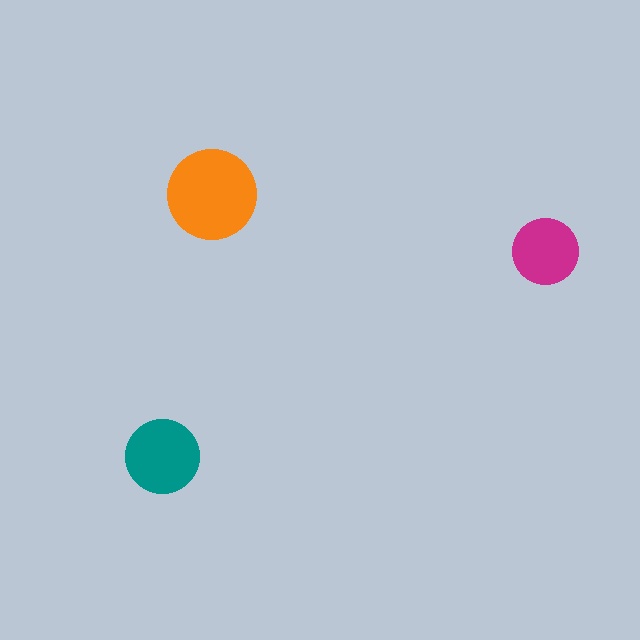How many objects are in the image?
There are 3 objects in the image.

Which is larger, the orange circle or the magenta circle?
The orange one.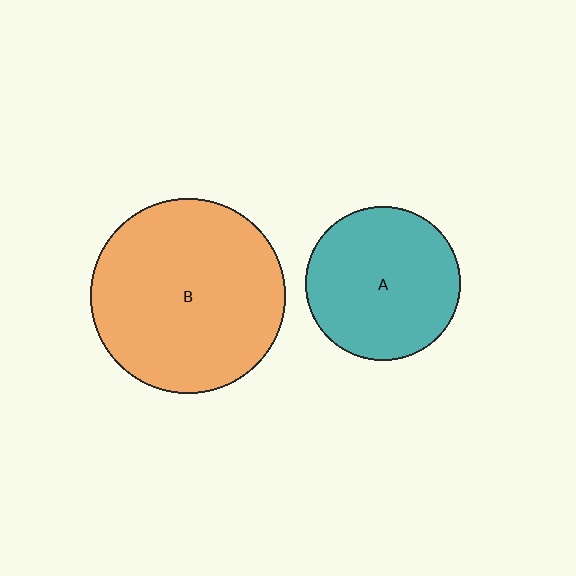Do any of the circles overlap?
No, none of the circles overlap.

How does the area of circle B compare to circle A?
Approximately 1.6 times.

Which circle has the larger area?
Circle B (orange).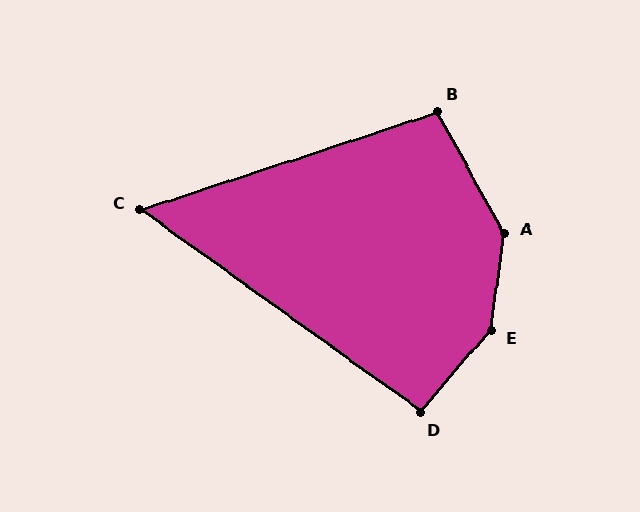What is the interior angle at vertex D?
Approximately 94 degrees (approximately right).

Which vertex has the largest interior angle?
E, at approximately 148 degrees.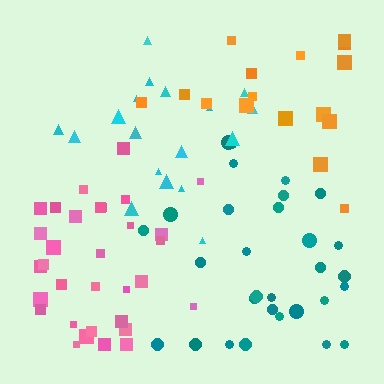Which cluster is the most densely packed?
Pink.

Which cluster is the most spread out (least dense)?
Cyan.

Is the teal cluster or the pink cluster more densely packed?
Pink.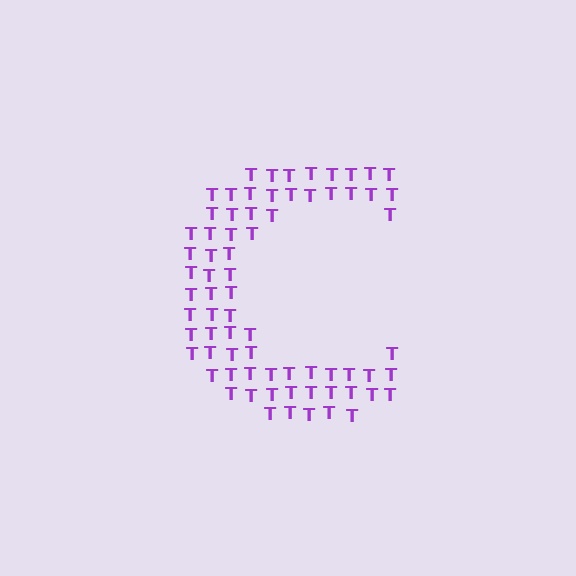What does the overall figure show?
The overall figure shows the letter C.